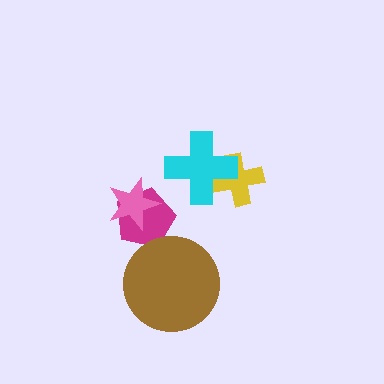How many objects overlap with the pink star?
1 object overlaps with the pink star.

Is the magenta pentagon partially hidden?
Yes, it is partially covered by another shape.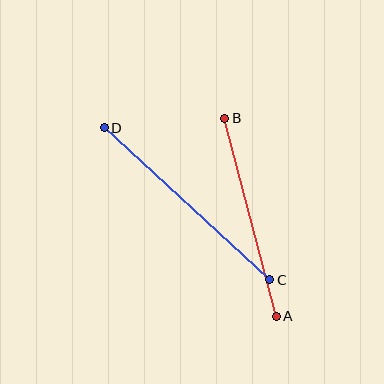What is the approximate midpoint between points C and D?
The midpoint is at approximately (187, 204) pixels.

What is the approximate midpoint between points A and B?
The midpoint is at approximately (250, 217) pixels.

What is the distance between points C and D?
The distance is approximately 225 pixels.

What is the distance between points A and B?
The distance is approximately 204 pixels.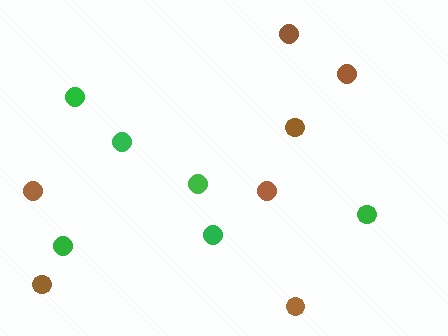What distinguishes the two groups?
There are 2 groups: one group of green circles (6) and one group of brown circles (7).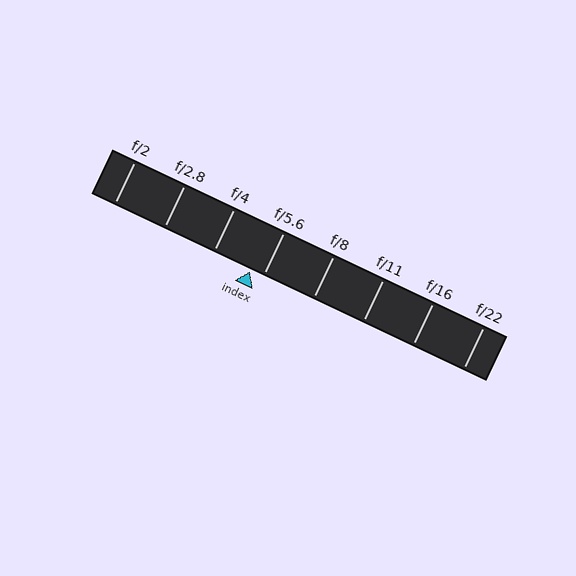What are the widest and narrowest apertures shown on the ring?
The widest aperture shown is f/2 and the narrowest is f/22.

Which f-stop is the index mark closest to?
The index mark is closest to f/5.6.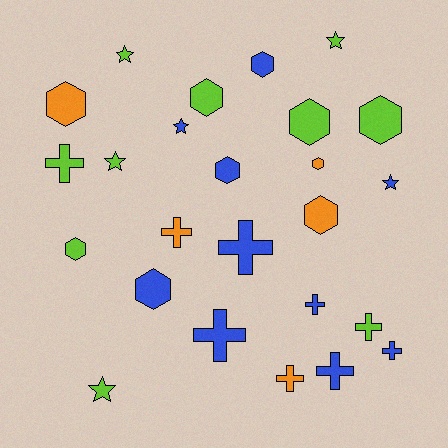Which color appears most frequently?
Lime, with 10 objects.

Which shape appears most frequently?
Hexagon, with 10 objects.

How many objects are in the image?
There are 25 objects.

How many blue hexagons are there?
There are 3 blue hexagons.